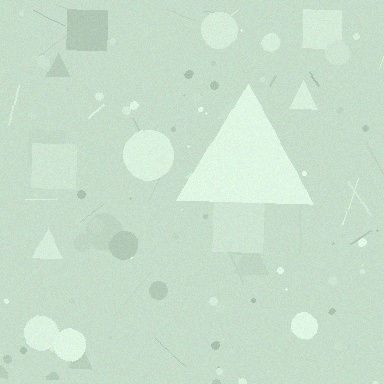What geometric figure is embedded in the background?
A triangle is embedded in the background.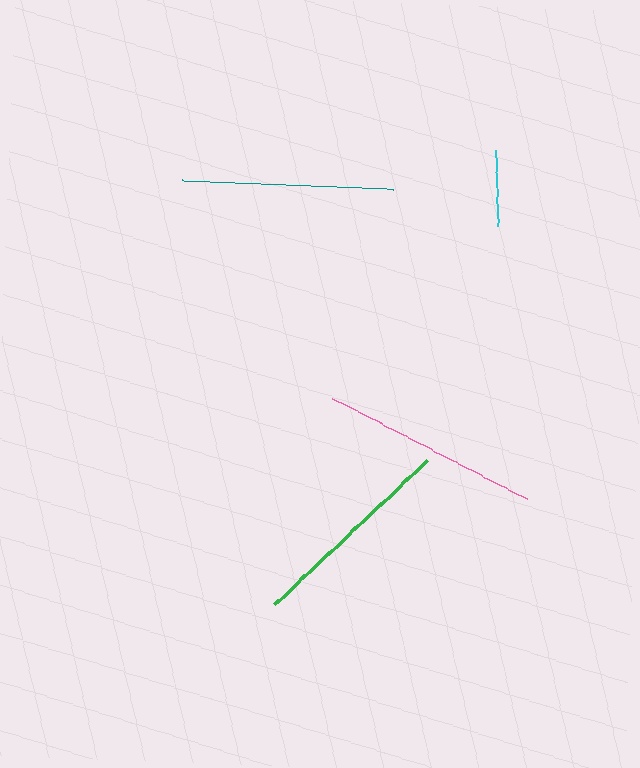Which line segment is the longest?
The pink line is the longest at approximately 218 pixels.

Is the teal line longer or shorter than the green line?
The teal line is longer than the green line.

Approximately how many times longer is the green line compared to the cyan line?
The green line is approximately 2.8 times the length of the cyan line.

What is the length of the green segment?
The green segment is approximately 210 pixels long.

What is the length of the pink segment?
The pink segment is approximately 218 pixels long.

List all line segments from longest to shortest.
From longest to shortest: pink, teal, green, cyan.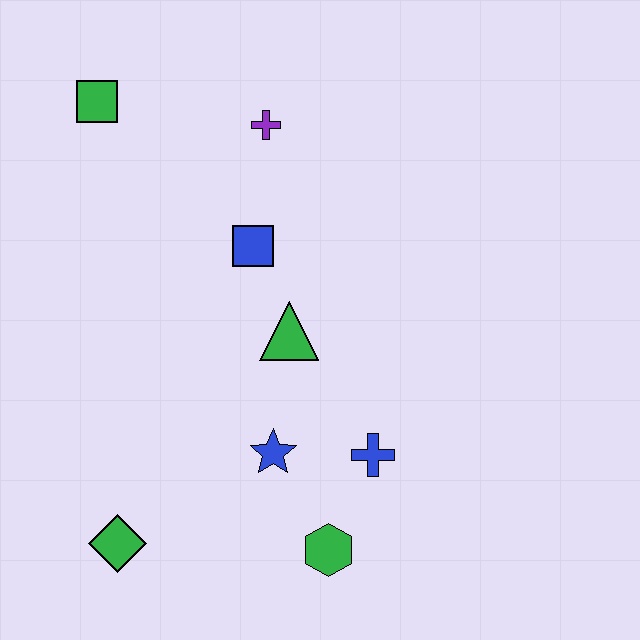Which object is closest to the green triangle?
The blue square is closest to the green triangle.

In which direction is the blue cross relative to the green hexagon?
The blue cross is above the green hexagon.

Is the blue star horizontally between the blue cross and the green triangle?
No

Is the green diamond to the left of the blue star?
Yes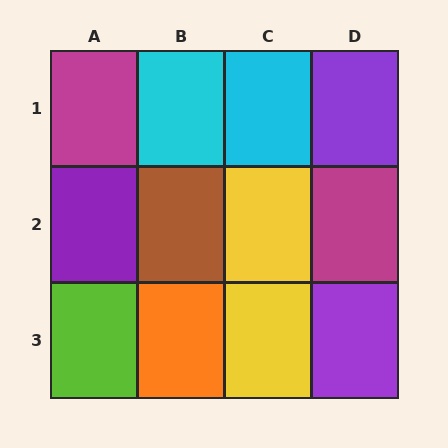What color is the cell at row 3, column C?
Yellow.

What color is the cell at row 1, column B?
Cyan.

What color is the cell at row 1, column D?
Purple.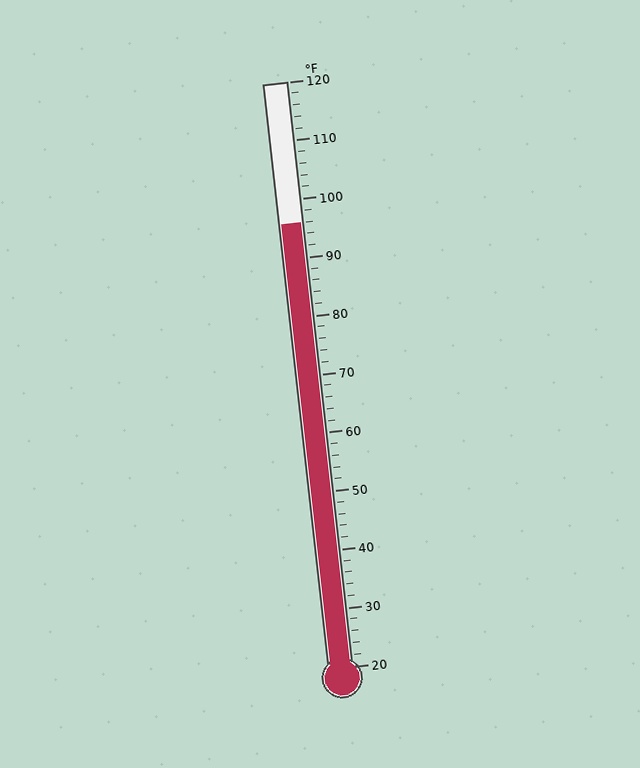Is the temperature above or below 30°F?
The temperature is above 30°F.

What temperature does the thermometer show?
The thermometer shows approximately 96°F.